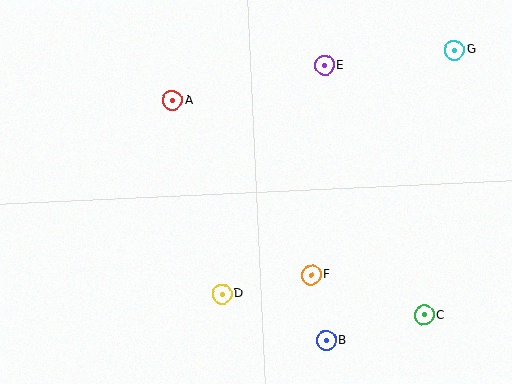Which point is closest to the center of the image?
Point F at (311, 275) is closest to the center.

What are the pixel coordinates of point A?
Point A is at (172, 100).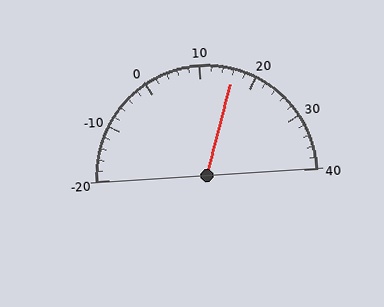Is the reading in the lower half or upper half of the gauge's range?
The reading is in the upper half of the range (-20 to 40).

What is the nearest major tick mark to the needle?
The nearest major tick mark is 20.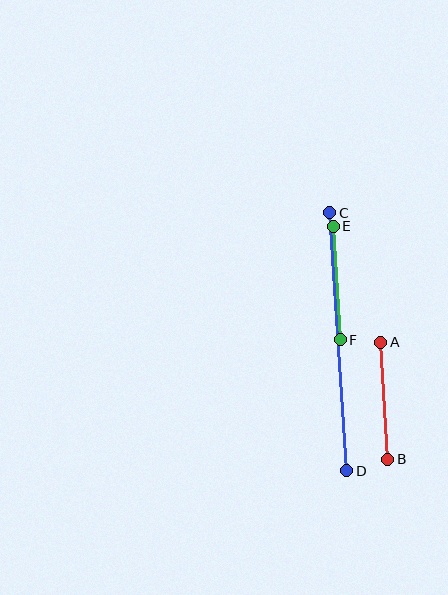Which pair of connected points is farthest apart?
Points C and D are farthest apart.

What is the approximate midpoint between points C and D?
The midpoint is at approximately (338, 342) pixels.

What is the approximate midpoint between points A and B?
The midpoint is at approximately (384, 401) pixels.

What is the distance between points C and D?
The distance is approximately 259 pixels.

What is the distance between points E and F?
The distance is approximately 113 pixels.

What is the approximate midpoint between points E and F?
The midpoint is at approximately (337, 283) pixels.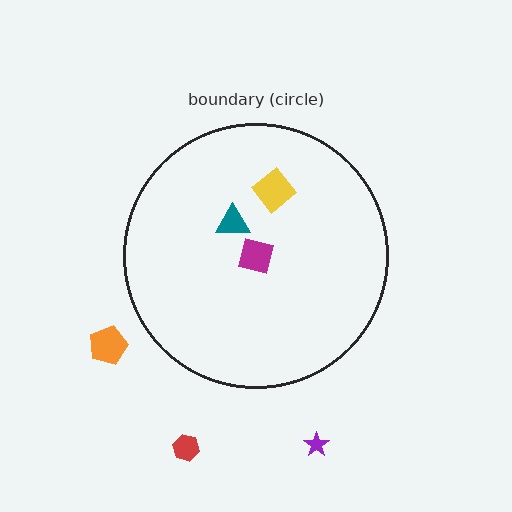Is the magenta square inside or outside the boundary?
Inside.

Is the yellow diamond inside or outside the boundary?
Inside.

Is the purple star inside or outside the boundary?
Outside.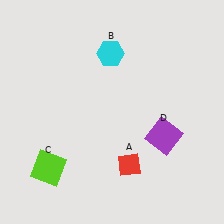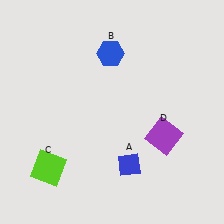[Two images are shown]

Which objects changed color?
A changed from red to blue. B changed from cyan to blue.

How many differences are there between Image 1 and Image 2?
There are 2 differences between the two images.